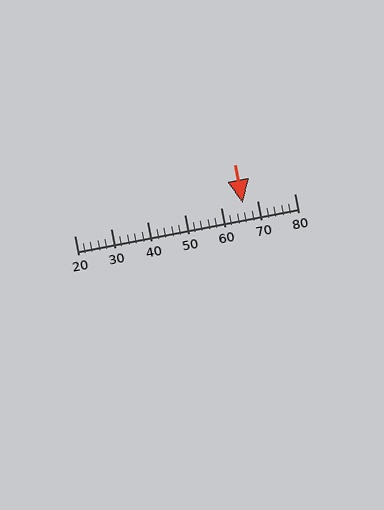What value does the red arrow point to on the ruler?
The red arrow points to approximately 66.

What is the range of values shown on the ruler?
The ruler shows values from 20 to 80.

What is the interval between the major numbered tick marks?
The major tick marks are spaced 10 units apart.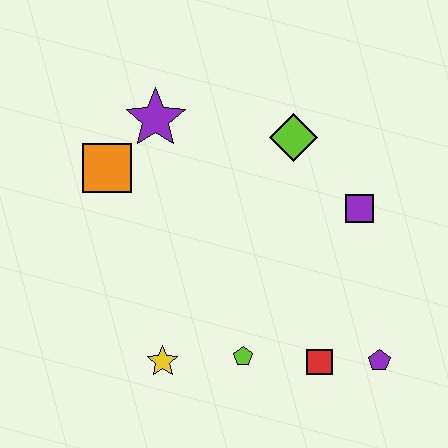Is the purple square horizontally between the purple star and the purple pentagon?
Yes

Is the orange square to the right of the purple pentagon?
No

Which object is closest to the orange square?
The purple star is closest to the orange square.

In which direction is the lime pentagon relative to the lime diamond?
The lime pentagon is below the lime diamond.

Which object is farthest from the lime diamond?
The yellow star is farthest from the lime diamond.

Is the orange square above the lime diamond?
No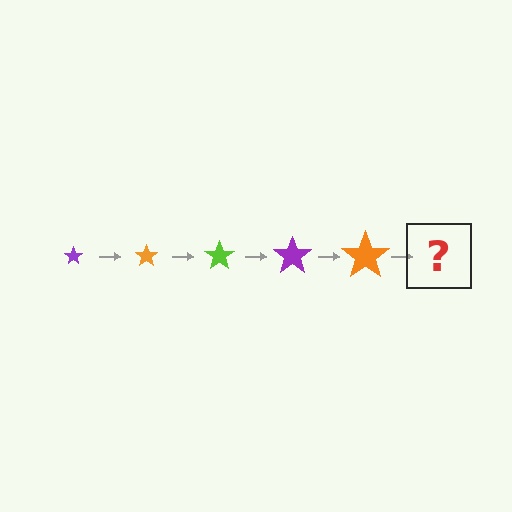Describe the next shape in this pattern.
It should be a lime star, larger than the previous one.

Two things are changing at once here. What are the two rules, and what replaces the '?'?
The two rules are that the star grows larger each step and the color cycles through purple, orange, and lime. The '?' should be a lime star, larger than the previous one.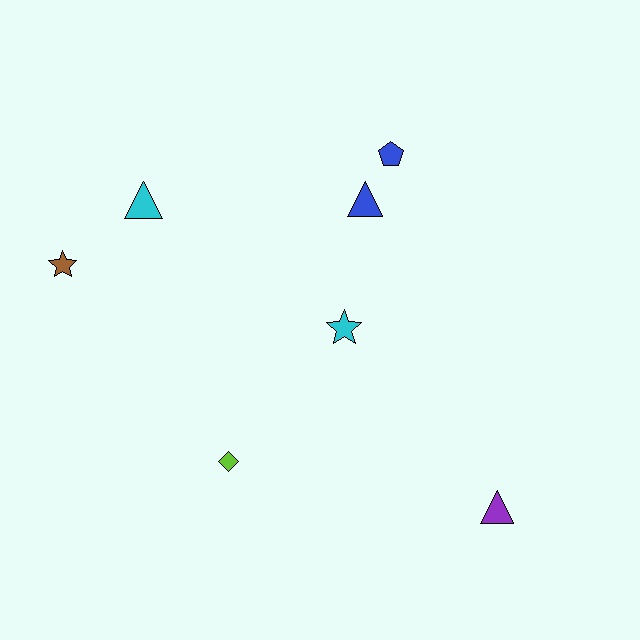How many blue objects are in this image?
There are 2 blue objects.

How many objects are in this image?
There are 7 objects.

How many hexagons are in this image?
There are no hexagons.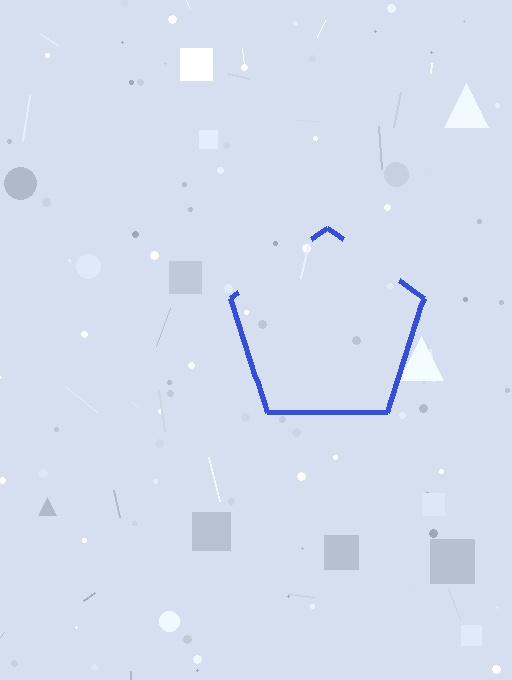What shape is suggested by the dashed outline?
The dashed outline suggests a pentagon.